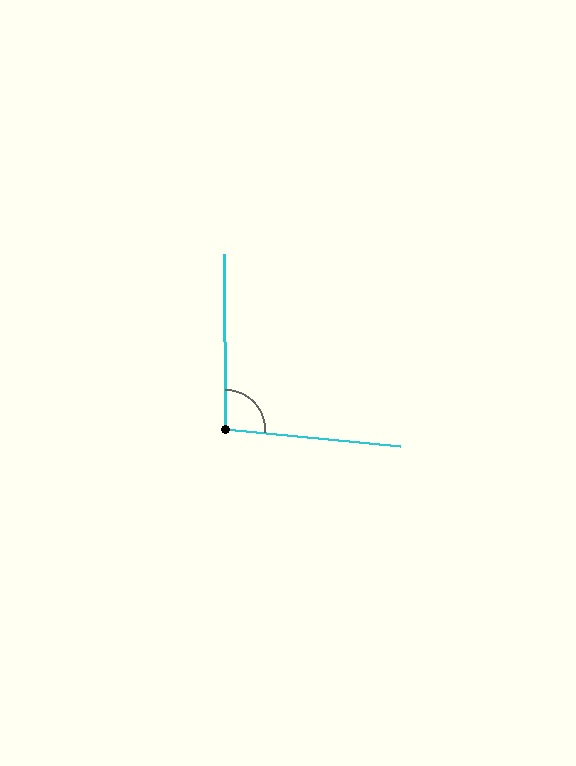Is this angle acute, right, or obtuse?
It is obtuse.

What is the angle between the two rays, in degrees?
Approximately 96 degrees.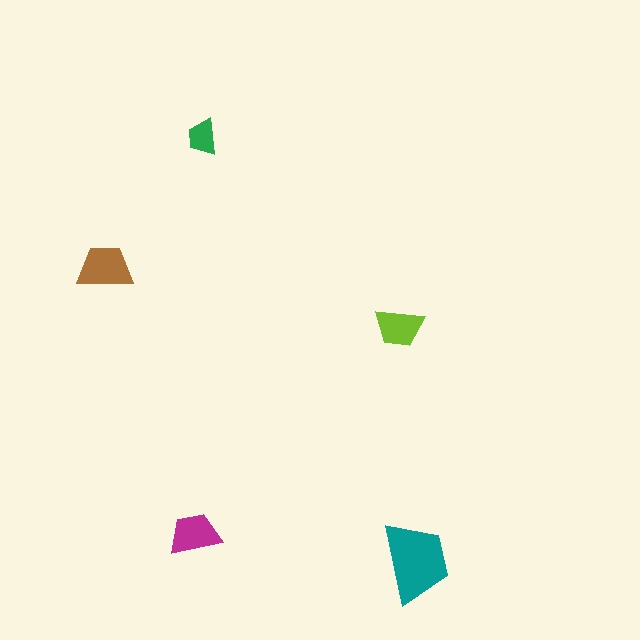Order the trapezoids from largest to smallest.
the teal one, the brown one, the magenta one, the lime one, the green one.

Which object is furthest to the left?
The brown trapezoid is leftmost.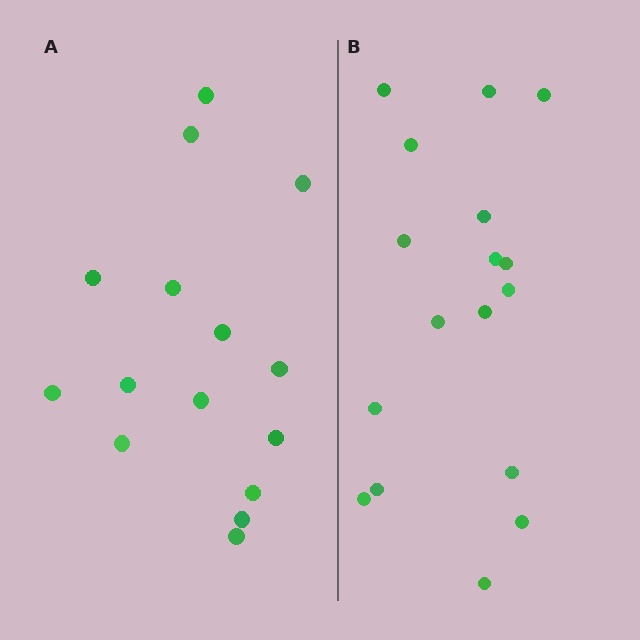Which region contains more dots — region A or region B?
Region B (the right region) has more dots.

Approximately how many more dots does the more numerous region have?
Region B has just a few more — roughly 2 or 3 more dots than region A.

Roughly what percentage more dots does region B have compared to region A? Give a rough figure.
About 15% more.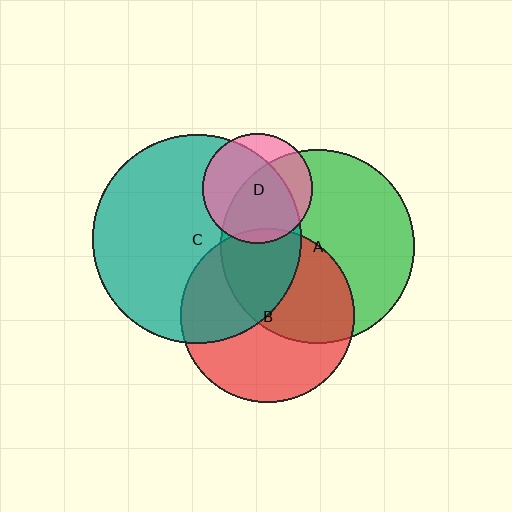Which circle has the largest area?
Circle C (teal).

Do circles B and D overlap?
Yes.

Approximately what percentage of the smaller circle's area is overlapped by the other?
Approximately 5%.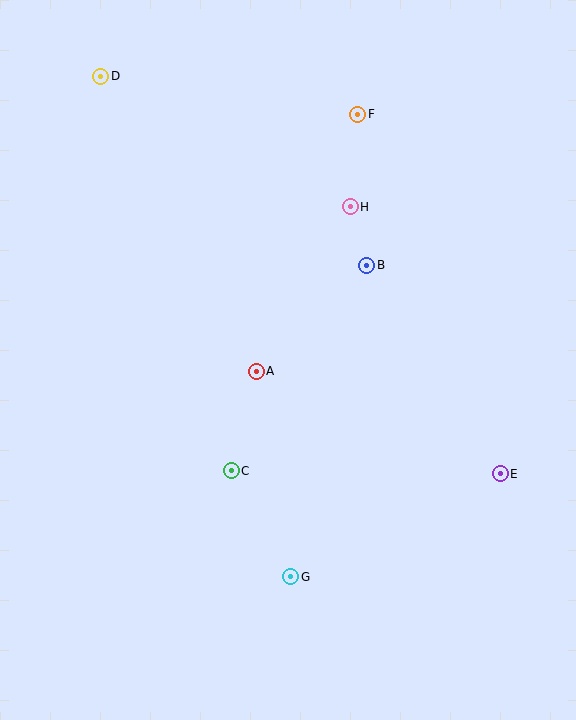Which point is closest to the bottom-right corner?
Point E is closest to the bottom-right corner.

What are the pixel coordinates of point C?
Point C is at (231, 471).